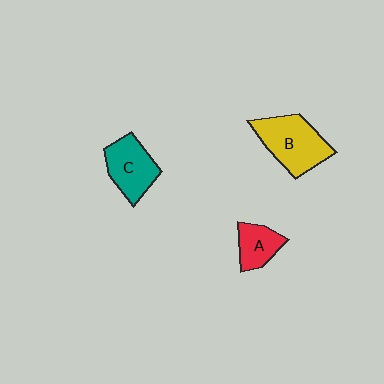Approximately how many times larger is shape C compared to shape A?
Approximately 1.5 times.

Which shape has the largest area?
Shape B (yellow).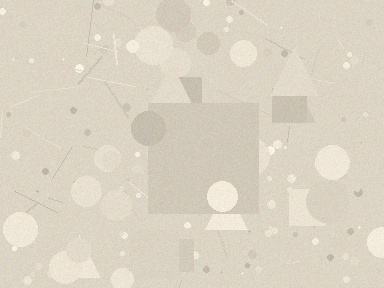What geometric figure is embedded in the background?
A square is embedded in the background.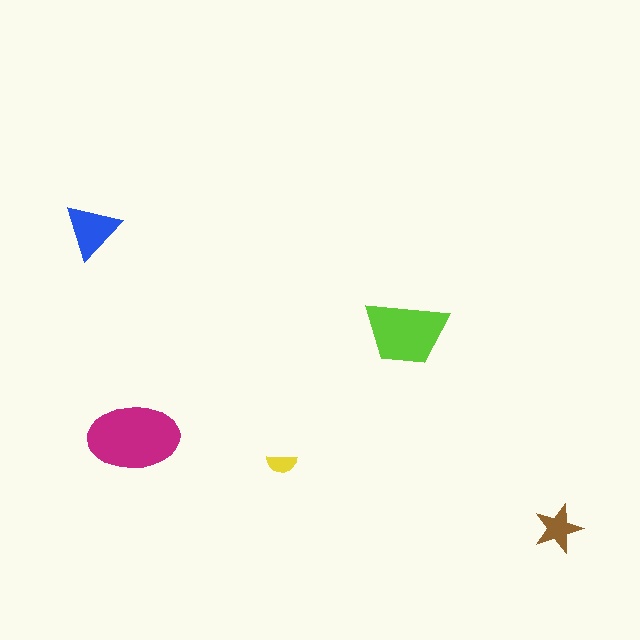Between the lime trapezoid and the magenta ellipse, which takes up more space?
The magenta ellipse.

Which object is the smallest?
The yellow semicircle.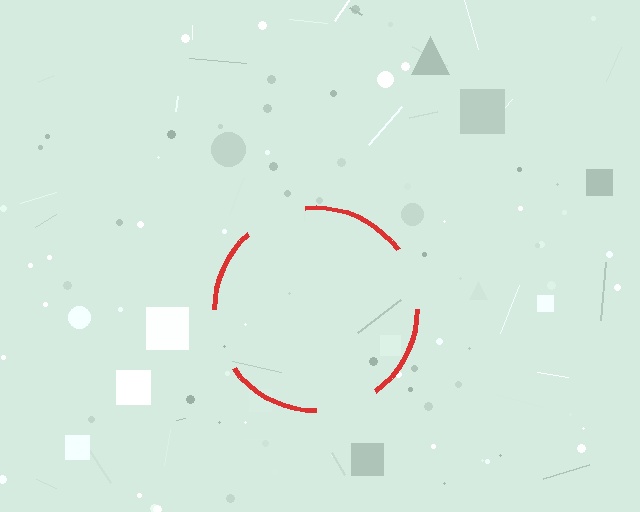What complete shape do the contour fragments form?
The contour fragments form a circle.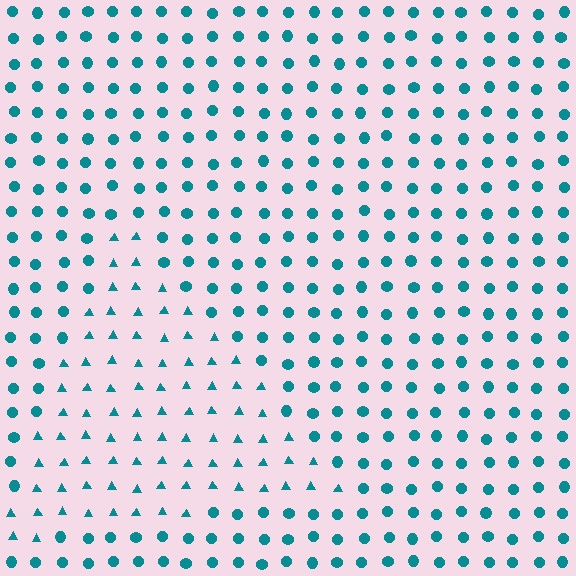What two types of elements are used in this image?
The image uses triangles inside the triangle region and circles outside it.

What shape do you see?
I see a triangle.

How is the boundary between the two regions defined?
The boundary is defined by a change in element shape: triangles inside vs. circles outside. All elements share the same color and spacing.